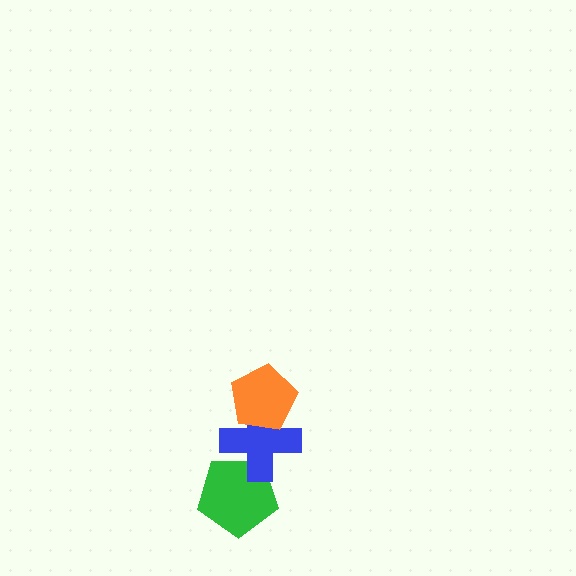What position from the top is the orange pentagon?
The orange pentagon is 1st from the top.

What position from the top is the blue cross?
The blue cross is 2nd from the top.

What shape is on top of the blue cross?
The orange pentagon is on top of the blue cross.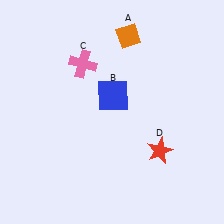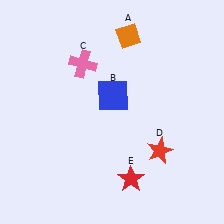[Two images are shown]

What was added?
A red star (E) was added in Image 2.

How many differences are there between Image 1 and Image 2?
There is 1 difference between the two images.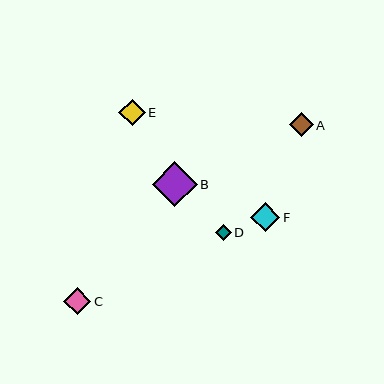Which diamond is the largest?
Diamond B is the largest with a size of approximately 45 pixels.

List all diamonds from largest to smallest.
From largest to smallest: B, F, C, E, A, D.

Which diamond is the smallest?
Diamond D is the smallest with a size of approximately 16 pixels.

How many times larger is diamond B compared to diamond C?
Diamond B is approximately 1.7 times the size of diamond C.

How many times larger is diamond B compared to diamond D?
Diamond B is approximately 2.9 times the size of diamond D.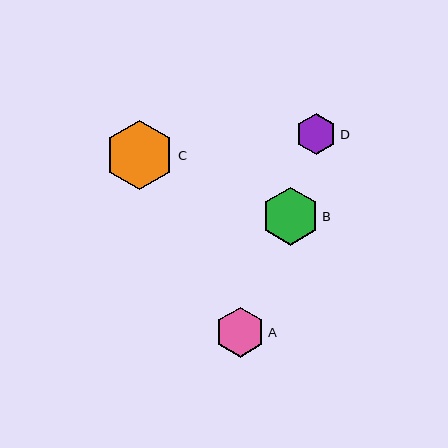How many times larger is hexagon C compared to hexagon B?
Hexagon C is approximately 1.2 times the size of hexagon B.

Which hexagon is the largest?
Hexagon C is the largest with a size of approximately 69 pixels.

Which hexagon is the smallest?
Hexagon D is the smallest with a size of approximately 41 pixels.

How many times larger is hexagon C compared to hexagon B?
Hexagon C is approximately 1.2 times the size of hexagon B.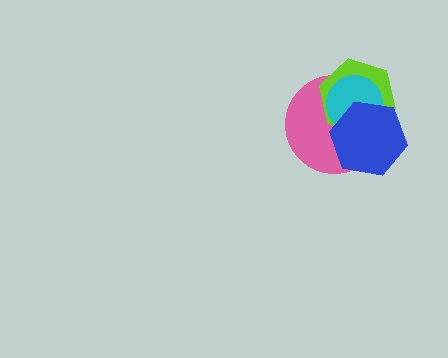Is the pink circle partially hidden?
Yes, it is partially covered by another shape.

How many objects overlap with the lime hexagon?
3 objects overlap with the lime hexagon.